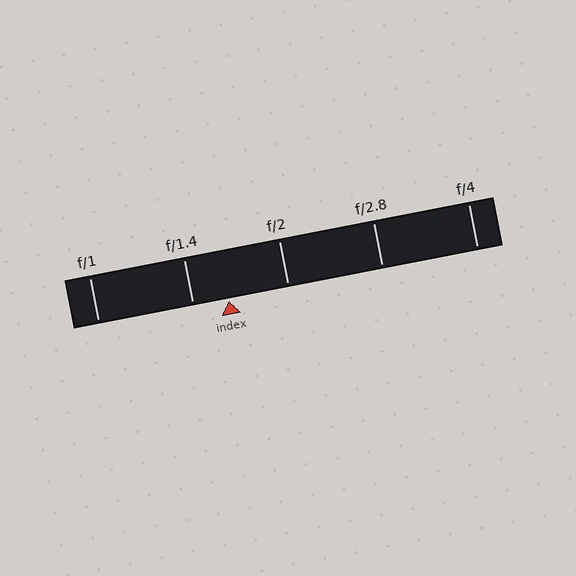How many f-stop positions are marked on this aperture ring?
There are 5 f-stop positions marked.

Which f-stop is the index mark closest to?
The index mark is closest to f/1.4.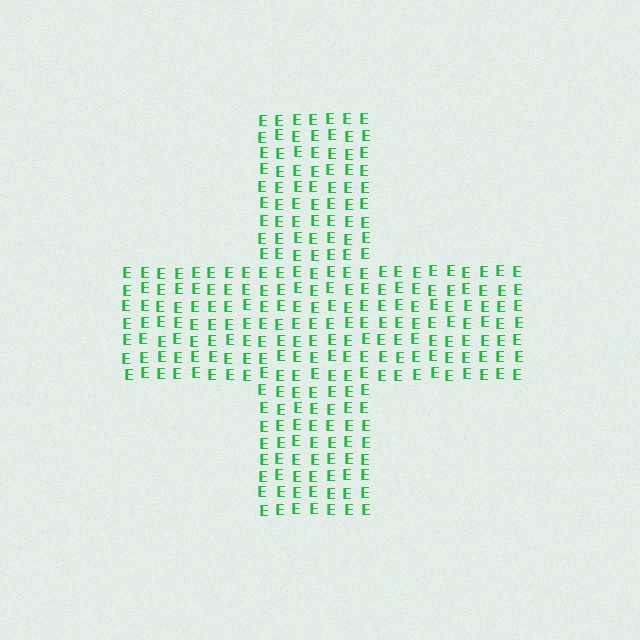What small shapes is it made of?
It is made of small letter E's.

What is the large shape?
The large shape is a cross.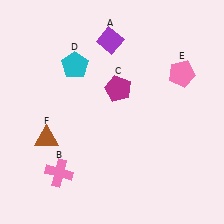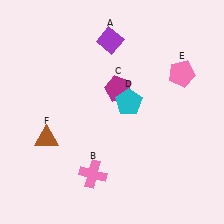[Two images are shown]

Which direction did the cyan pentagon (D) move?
The cyan pentagon (D) moved right.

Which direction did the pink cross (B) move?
The pink cross (B) moved right.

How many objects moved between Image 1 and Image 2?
2 objects moved between the two images.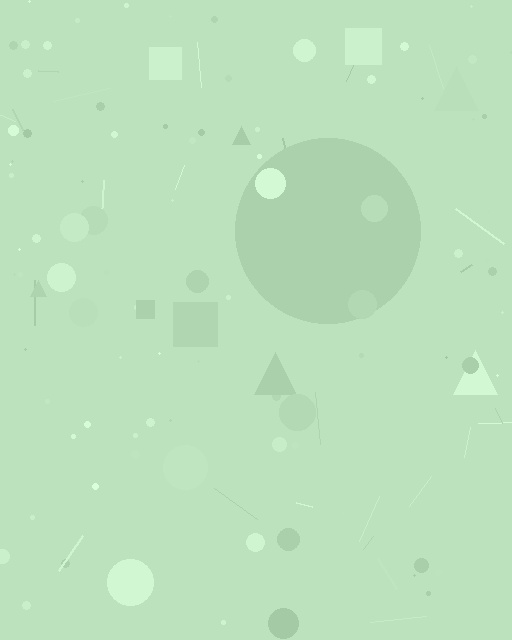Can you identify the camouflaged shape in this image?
The camouflaged shape is a circle.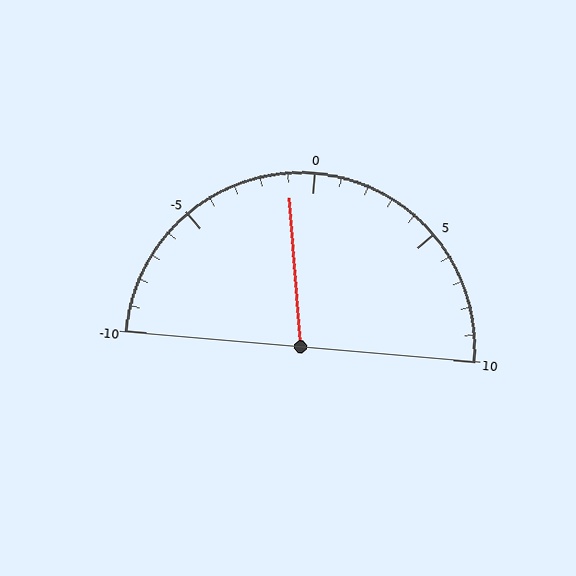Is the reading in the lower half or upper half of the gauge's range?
The reading is in the lower half of the range (-10 to 10).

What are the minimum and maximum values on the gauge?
The gauge ranges from -10 to 10.